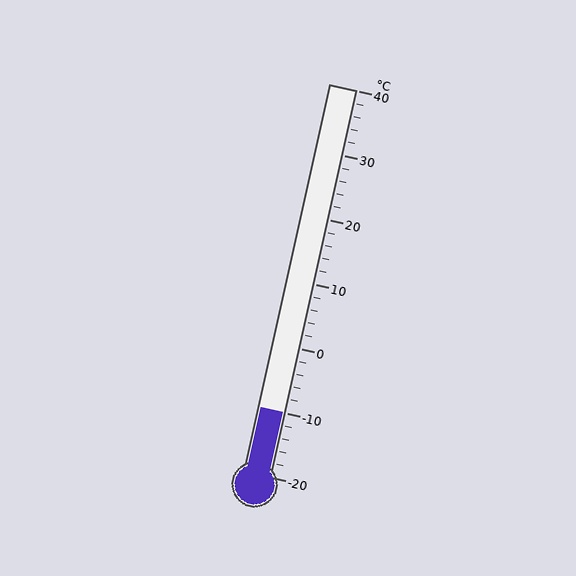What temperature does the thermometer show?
The thermometer shows approximately -10°C.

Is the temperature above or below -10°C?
The temperature is at -10°C.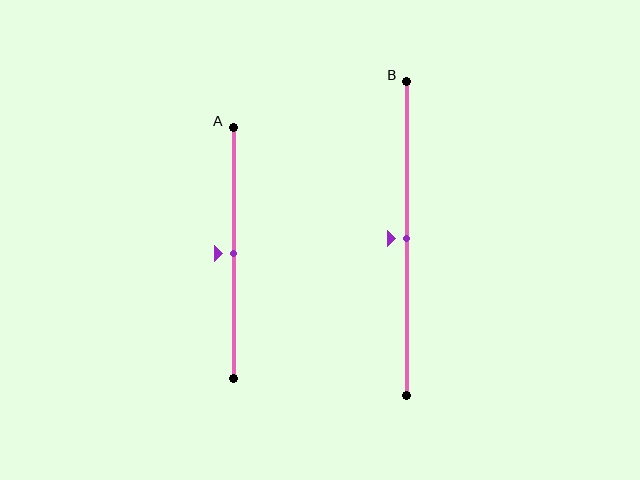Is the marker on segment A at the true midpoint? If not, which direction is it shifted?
Yes, the marker on segment A is at the true midpoint.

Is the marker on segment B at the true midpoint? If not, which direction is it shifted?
Yes, the marker on segment B is at the true midpoint.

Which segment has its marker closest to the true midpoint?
Segment A has its marker closest to the true midpoint.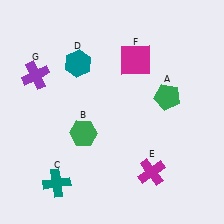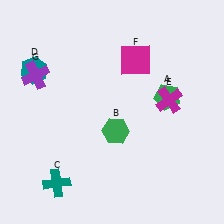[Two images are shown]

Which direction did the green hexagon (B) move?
The green hexagon (B) moved right.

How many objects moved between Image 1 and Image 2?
3 objects moved between the two images.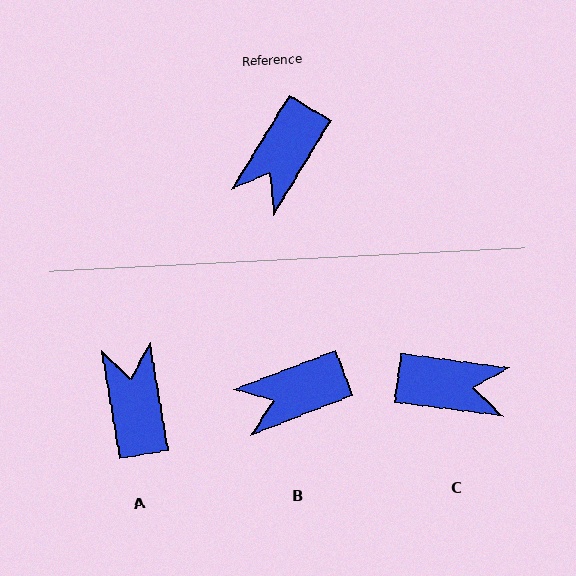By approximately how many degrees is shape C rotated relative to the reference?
Approximately 114 degrees counter-clockwise.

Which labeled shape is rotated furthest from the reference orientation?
A, about 139 degrees away.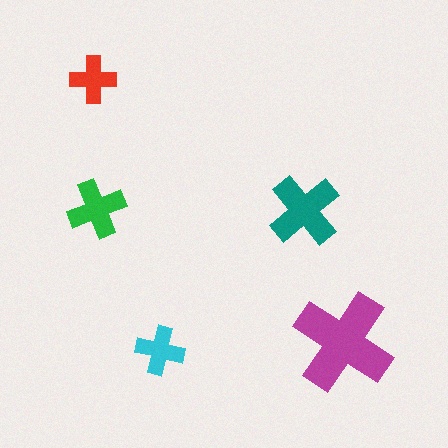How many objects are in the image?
There are 5 objects in the image.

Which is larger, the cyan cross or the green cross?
The green one.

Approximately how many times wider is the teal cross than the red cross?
About 1.5 times wider.